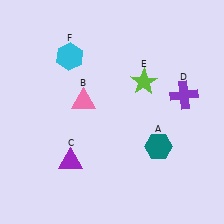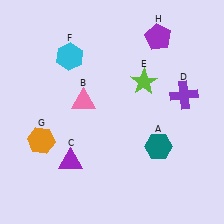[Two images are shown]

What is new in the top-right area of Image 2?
A purple pentagon (H) was added in the top-right area of Image 2.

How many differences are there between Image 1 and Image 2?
There are 2 differences between the two images.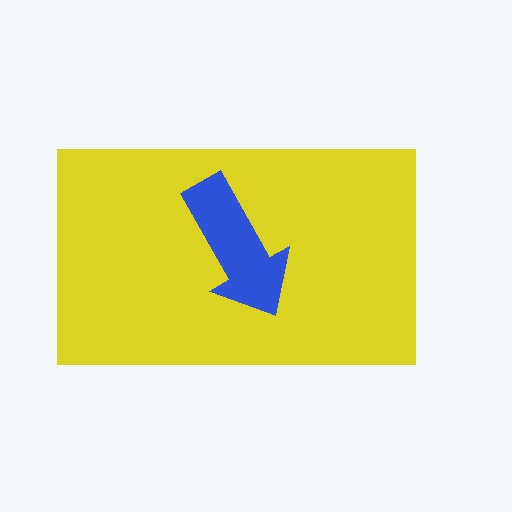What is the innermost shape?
The blue arrow.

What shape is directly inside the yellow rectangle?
The blue arrow.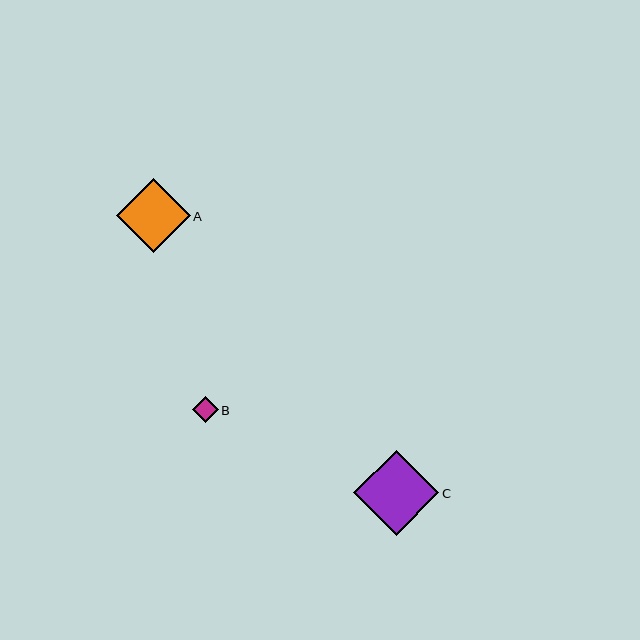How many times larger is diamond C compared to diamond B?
Diamond C is approximately 3.2 times the size of diamond B.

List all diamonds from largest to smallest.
From largest to smallest: C, A, B.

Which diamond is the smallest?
Diamond B is the smallest with a size of approximately 26 pixels.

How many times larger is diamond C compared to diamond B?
Diamond C is approximately 3.2 times the size of diamond B.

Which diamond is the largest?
Diamond C is the largest with a size of approximately 85 pixels.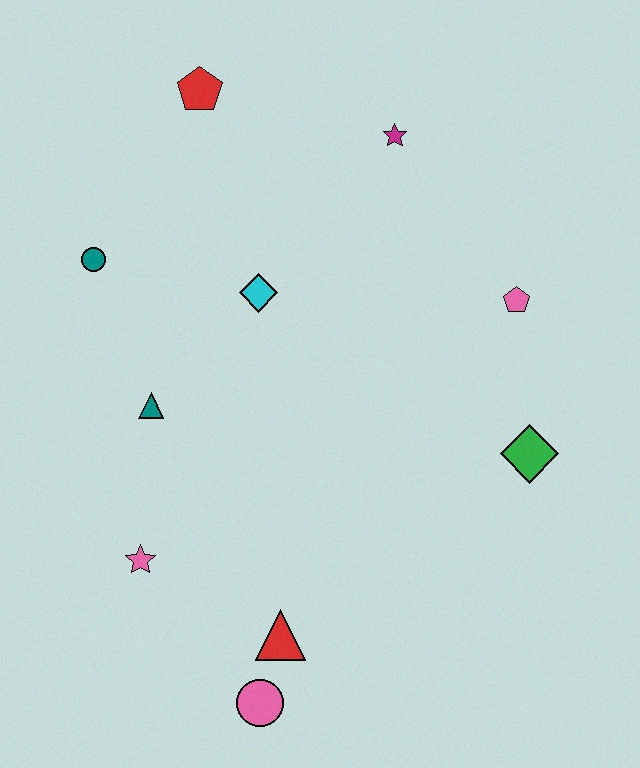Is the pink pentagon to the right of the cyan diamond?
Yes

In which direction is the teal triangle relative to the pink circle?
The teal triangle is above the pink circle.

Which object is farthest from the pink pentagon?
The pink circle is farthest from the pink pentagon.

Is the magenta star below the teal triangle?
No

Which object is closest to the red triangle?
The pink circle is closest to the red triangle.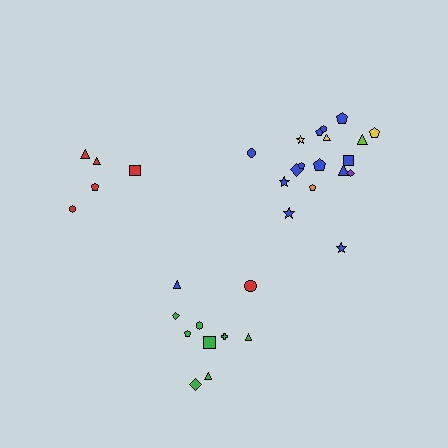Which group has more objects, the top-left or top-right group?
The top-right group.